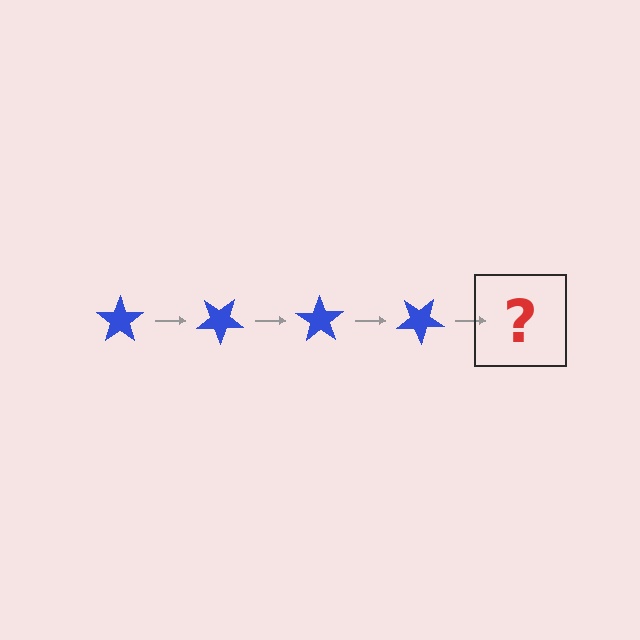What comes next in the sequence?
The next element should be a blue star rotated 140 degrees.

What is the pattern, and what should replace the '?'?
The pattern is that the star rotates 35 degrees each step. The '?' should be a blue star rotated 140 degrees.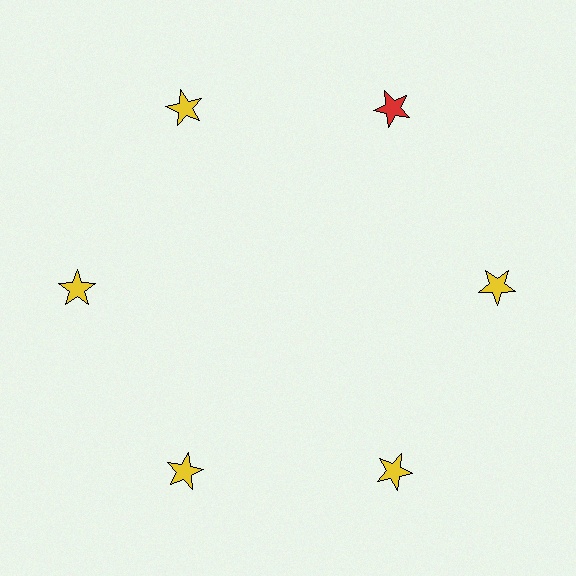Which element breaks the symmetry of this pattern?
The red star at roughly the 1 o'clock position breaks the symmetry. All other shapes are yellow stars.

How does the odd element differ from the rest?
It has a different color: red instead of yellow.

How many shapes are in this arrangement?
There are 6 shapes arranged in a ring pattern.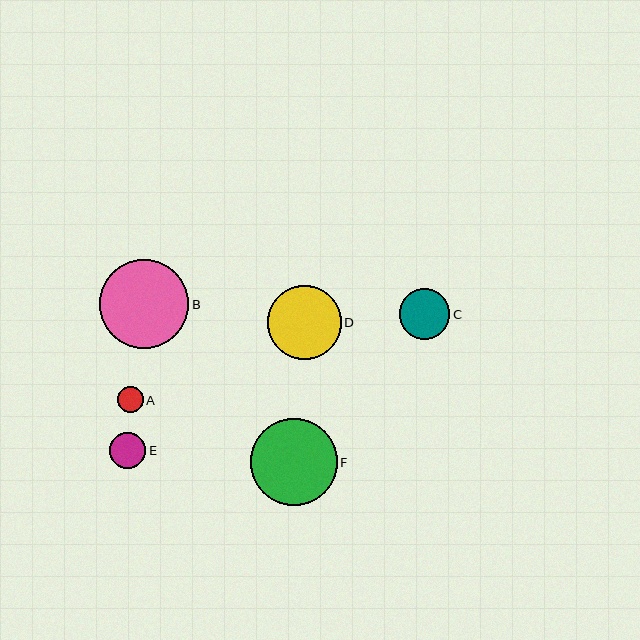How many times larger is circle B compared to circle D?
Circle B is approximately 1.2 times the size of circle D.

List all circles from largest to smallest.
From largest to smallest: B, F, D, C, E, A.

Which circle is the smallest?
Circle A is the smallest with a size of approximately 26 pixels.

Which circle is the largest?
Circle B is the largest with a size of approximately 89 pixels.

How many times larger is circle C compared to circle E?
Circle C is approximately 1.4 times the size of circle E.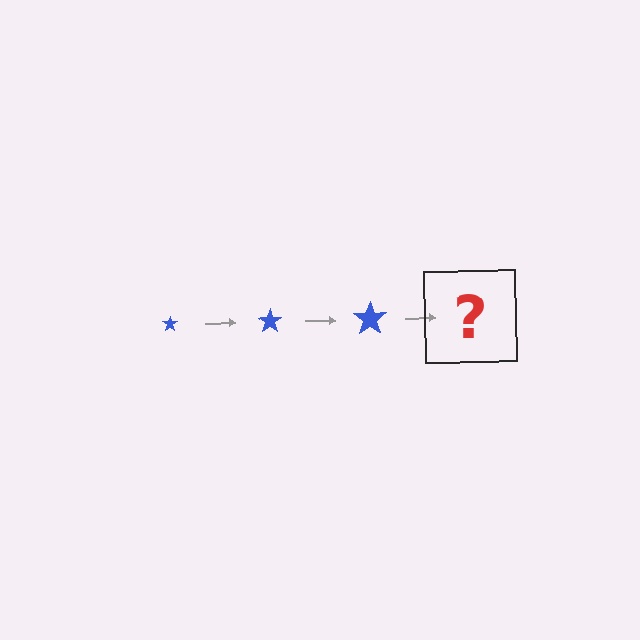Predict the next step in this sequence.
The next step is a blue star, larger than the previous one.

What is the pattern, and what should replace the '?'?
The pattern is that the star gets progressively larger each step. The '?' should be a blue star, larger than the previous one.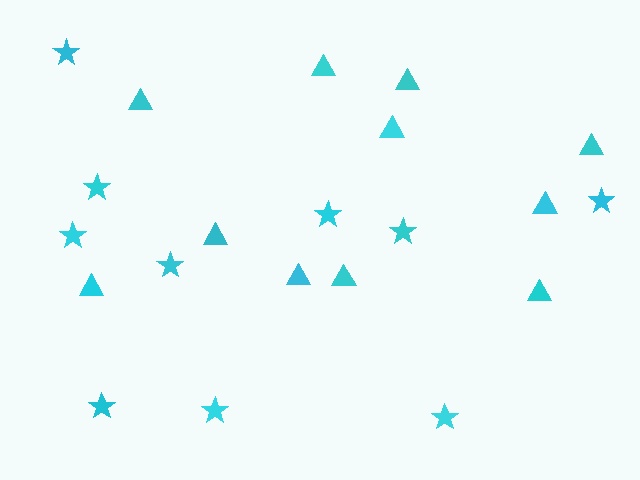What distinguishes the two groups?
There are 2 groups: one group of triangles (11) and one group of stars (10).